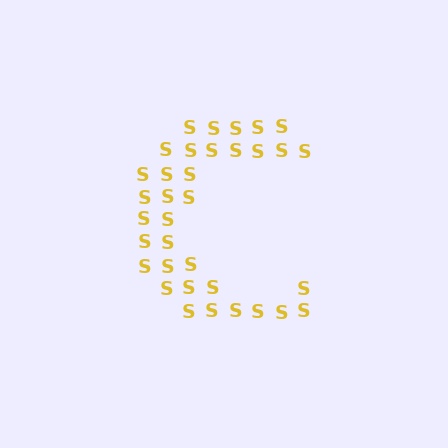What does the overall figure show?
The overall figure shows the letter C.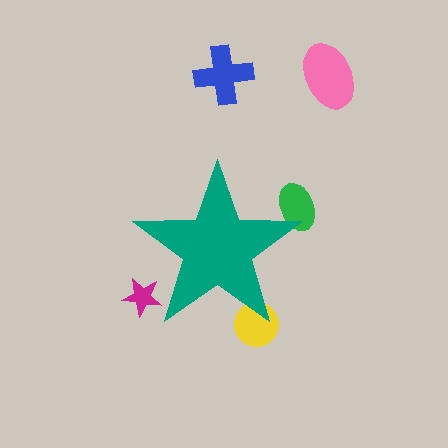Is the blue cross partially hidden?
No, the blue cross is fully visible.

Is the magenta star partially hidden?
Yes, the magenta star is partially hidden behind the teal star.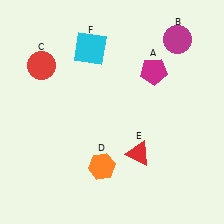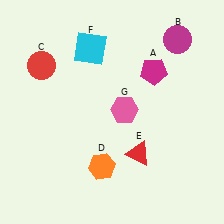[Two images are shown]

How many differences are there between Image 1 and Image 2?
There is 1 difference between the two images.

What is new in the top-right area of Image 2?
A pink hexagon (G) was added in the top-right area of Image 2.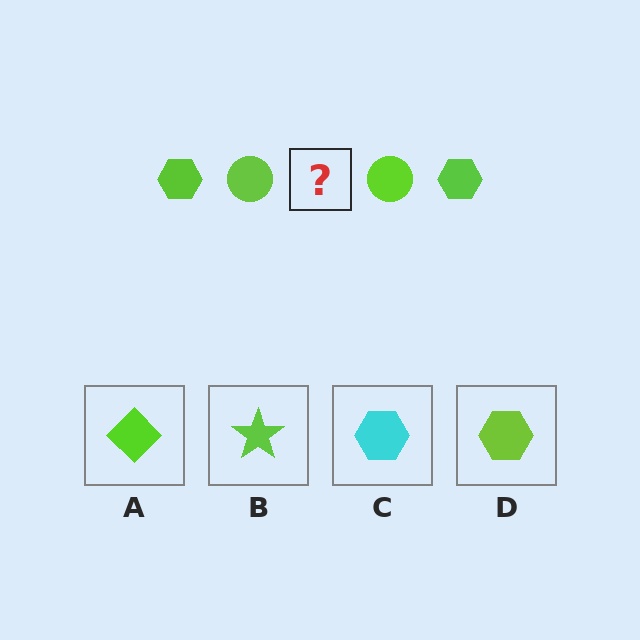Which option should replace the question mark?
Option D.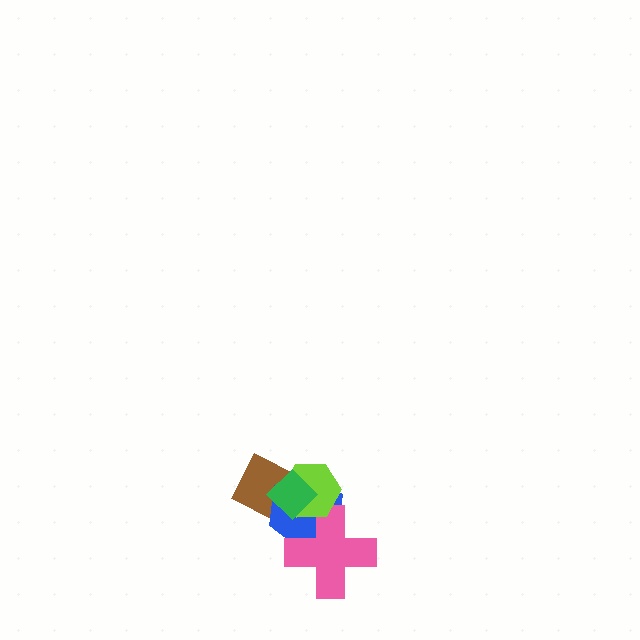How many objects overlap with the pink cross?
2 objects overlap with the pink cross.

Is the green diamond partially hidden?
No, no other shape covers it.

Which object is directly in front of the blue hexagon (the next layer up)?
The pink cross is directly in front of the blue hexagon.